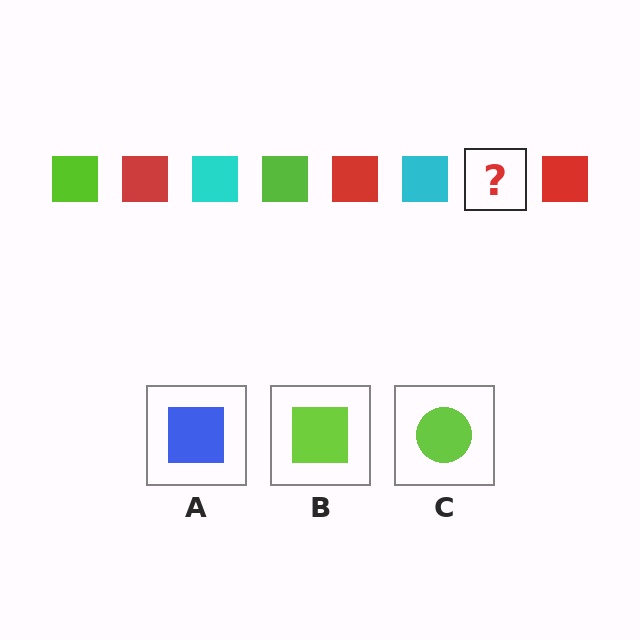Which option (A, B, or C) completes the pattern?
B.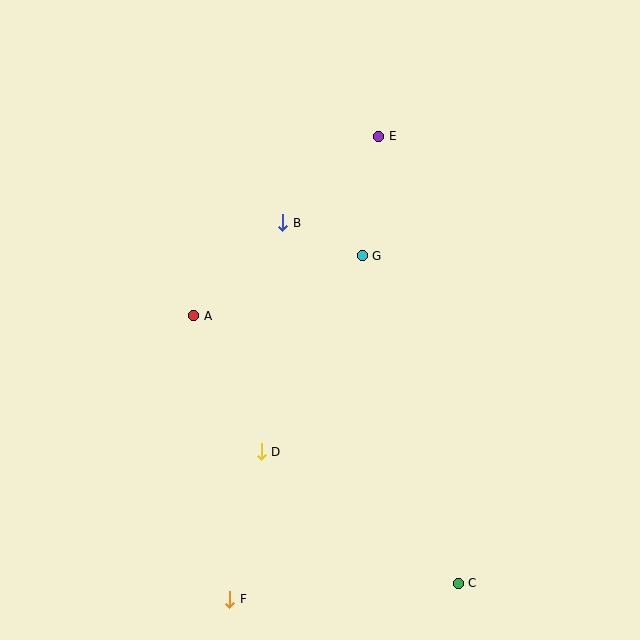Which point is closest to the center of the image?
Point G at (362, 256) is closest to the center.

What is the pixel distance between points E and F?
The distance between E and F is 486 pixels.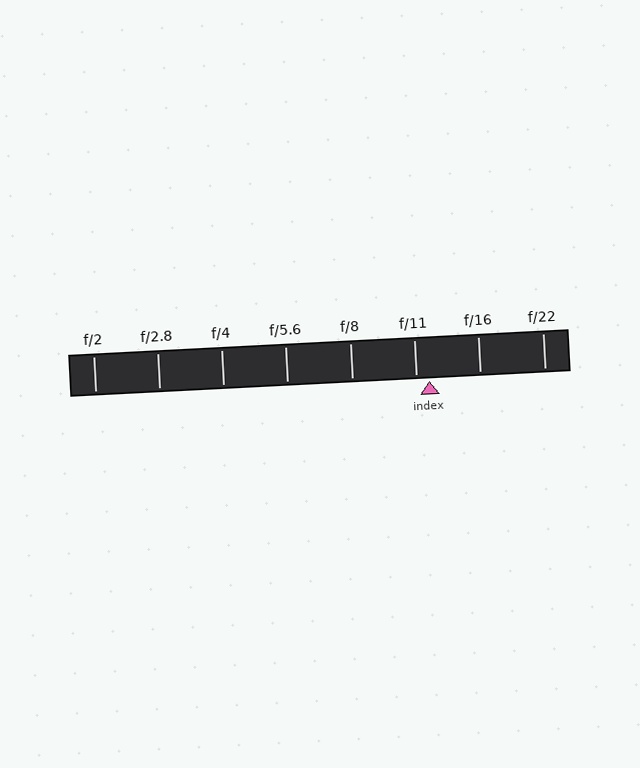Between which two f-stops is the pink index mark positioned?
The index mark is between f/11 and f/16.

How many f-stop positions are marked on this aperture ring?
There are 8 f-stop positions marked.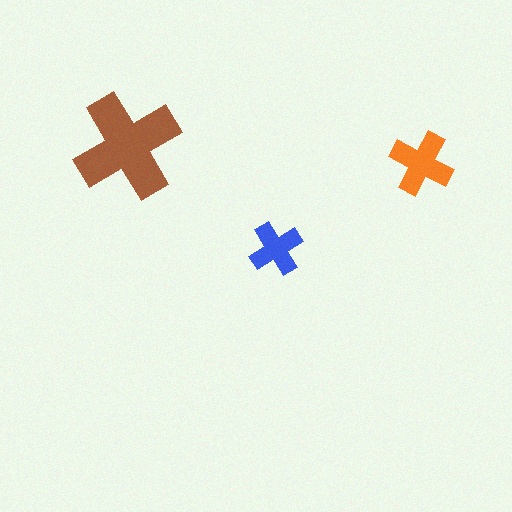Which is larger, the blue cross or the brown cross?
The brown one.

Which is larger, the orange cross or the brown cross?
The brown one.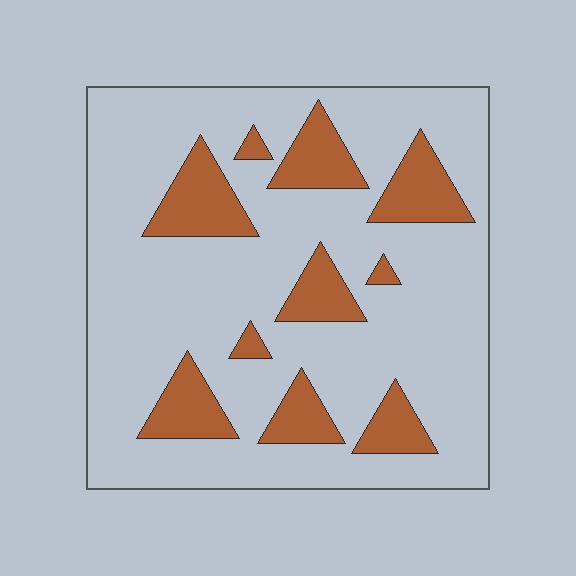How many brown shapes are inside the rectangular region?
10.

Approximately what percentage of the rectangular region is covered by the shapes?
Approximately 20%.